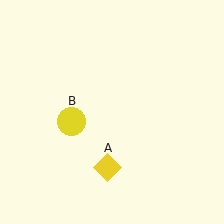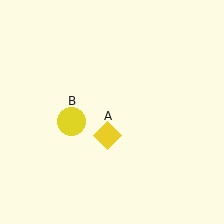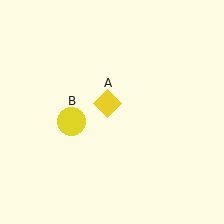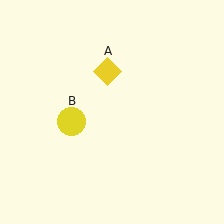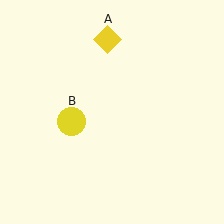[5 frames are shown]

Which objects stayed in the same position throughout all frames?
Yellow circle (object B) remained stationary.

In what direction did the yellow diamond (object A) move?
The yellow diamond (object A) moved up.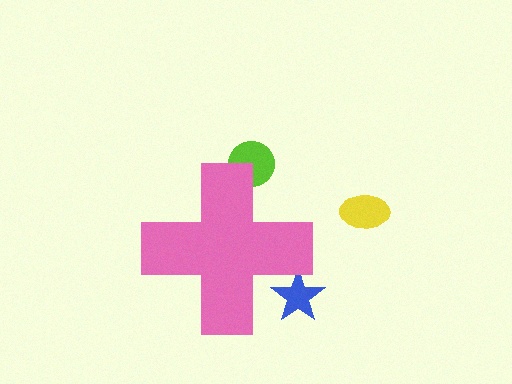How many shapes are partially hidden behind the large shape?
2 shapes are partially hidden.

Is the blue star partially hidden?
Yes, the blue star is partially hidden behind the pink cross.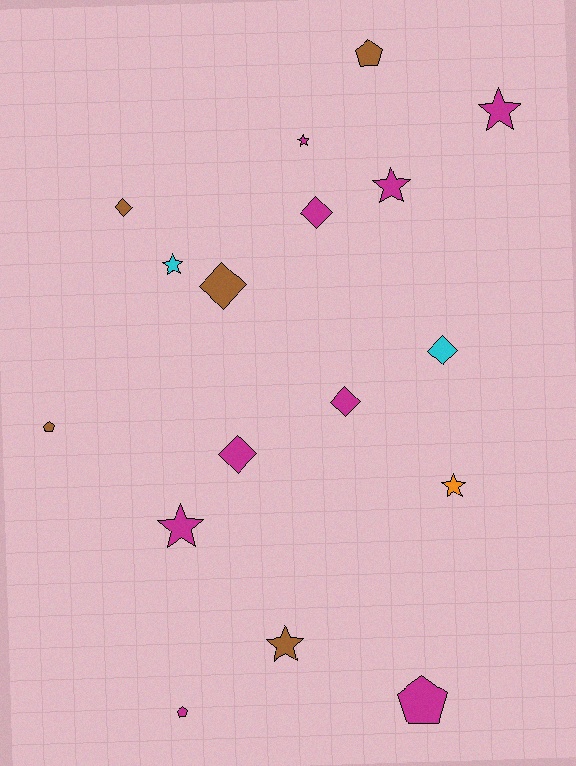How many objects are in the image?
There are 17 objects.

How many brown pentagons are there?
There are 2 brown pentagons.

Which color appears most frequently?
Magenta, with 9 objects.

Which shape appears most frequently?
Star, with 7 objects.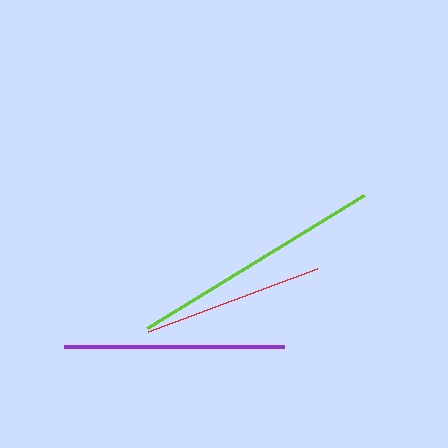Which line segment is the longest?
The lime line is the longest at approximately 254 pixels.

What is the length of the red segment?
The red segment is approximately 181 pixels long.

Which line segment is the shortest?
The red line is the shortest at approximately 181 pixels.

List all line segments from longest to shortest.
From longest to shortest: lime, purple, red.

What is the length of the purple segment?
The purple segment is approximately 220 pixels long.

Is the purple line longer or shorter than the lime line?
The lime line is longer than the purple line.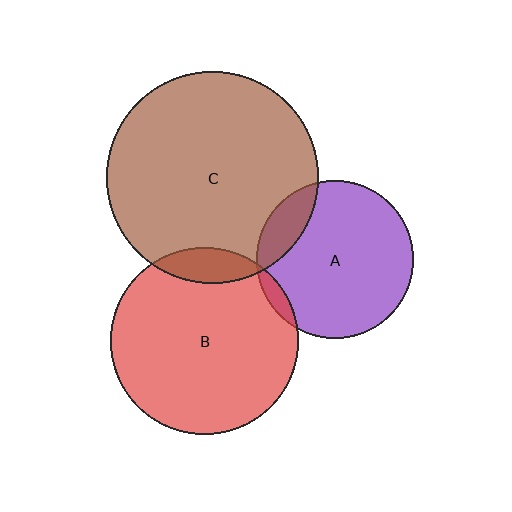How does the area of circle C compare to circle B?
Approximately 1.3 times.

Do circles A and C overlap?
Yes.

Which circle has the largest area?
Circle C (brown).